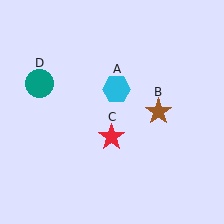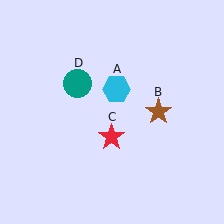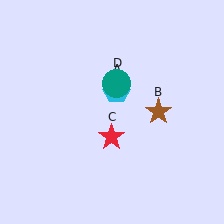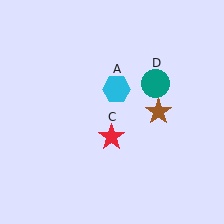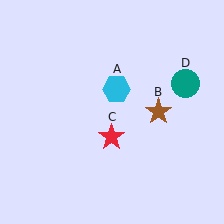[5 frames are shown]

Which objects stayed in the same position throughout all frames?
Cyan hexagon (object A) and brown star (object B) and red star (object C) remained stationary.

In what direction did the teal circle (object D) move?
The teal circle (object D) moved right.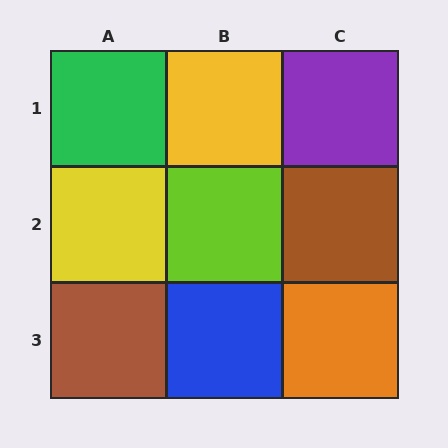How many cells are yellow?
2 cells are yellow.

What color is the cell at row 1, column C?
Purple.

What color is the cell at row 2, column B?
Lime.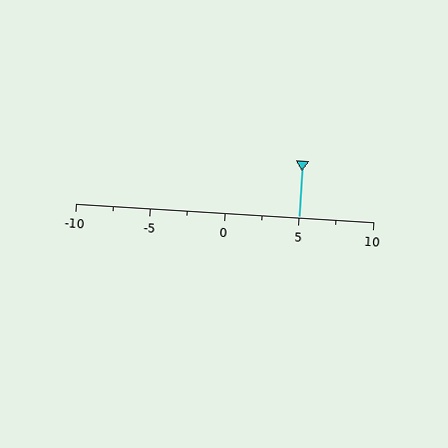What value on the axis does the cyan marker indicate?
The marker indicates approximately 5.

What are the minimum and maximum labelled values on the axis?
The axis runs from -10 to 10.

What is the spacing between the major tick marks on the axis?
The major ticks are spaced 5 apart.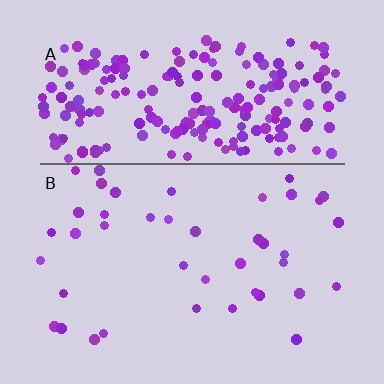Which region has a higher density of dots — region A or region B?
A (the top).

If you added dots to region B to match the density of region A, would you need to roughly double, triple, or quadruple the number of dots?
Approximately quadruple.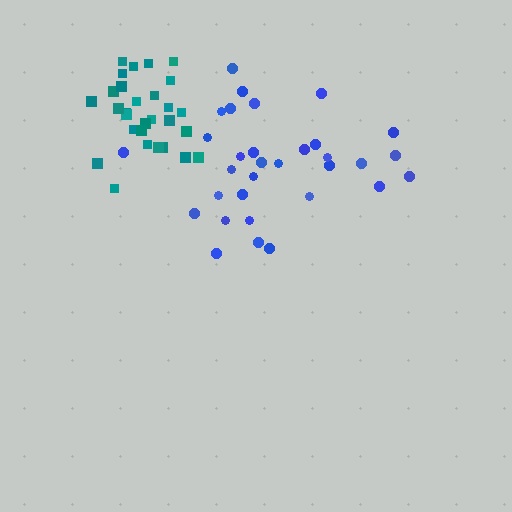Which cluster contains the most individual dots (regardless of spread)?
Blue (32).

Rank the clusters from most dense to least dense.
teal, blue.